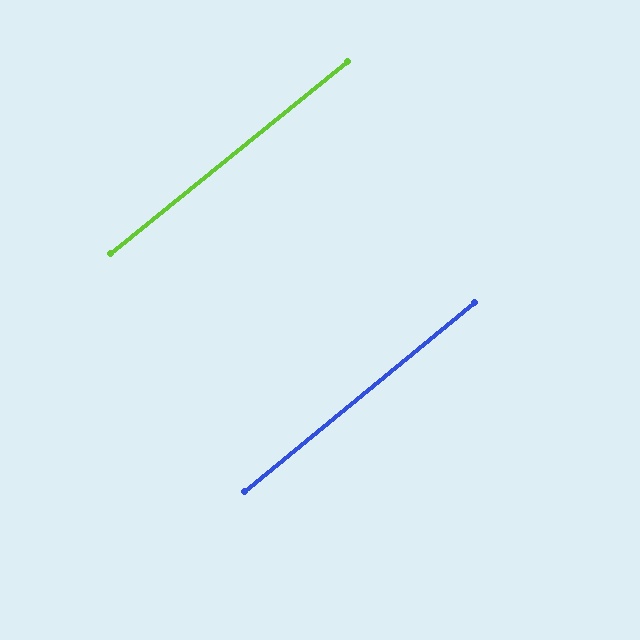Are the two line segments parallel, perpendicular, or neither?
Parallel — their directions differ by only 0.3°.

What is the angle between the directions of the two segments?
Approximately 0 degrees.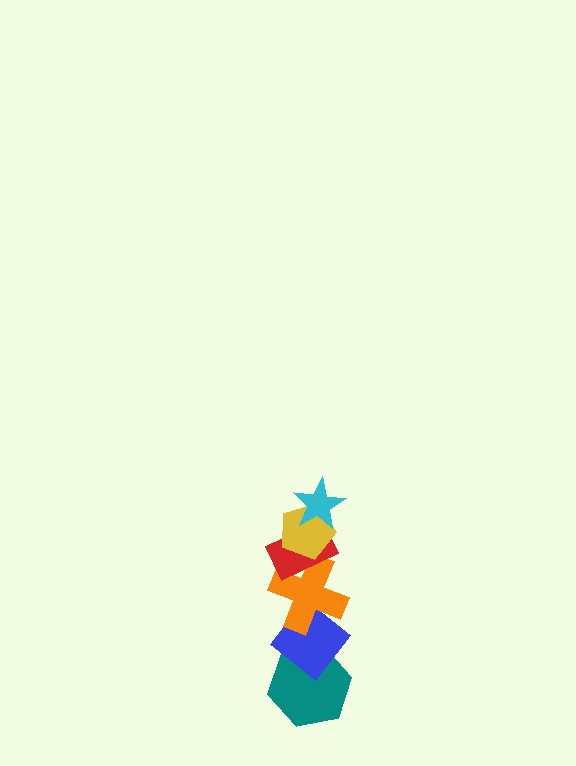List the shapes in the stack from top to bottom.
From top to bottom: the cyan star, the yellow pentagon, the red rectangle, the orange cross, the blue diamond, the teal hexagon.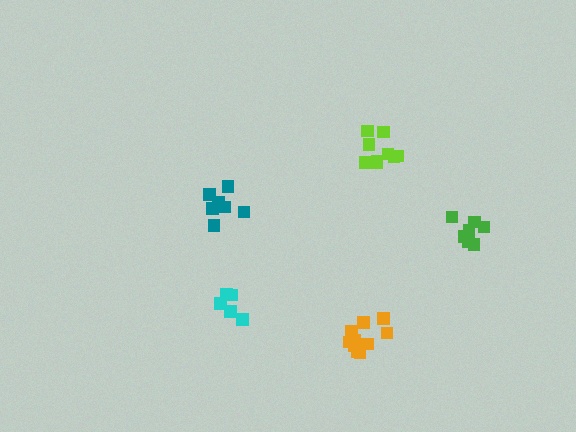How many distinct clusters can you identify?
There are 5 distinct clusters.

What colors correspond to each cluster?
The clusters are colored: lime, orange, green, cyan, teal.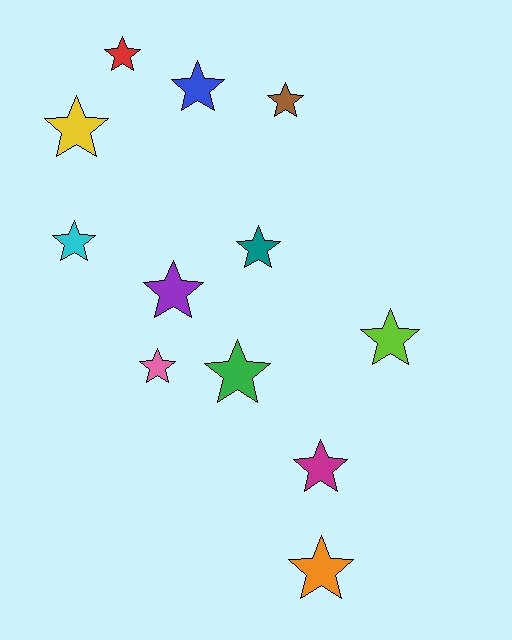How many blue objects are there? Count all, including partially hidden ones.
There is 1 blue object.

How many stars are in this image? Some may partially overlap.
There are 12 stars.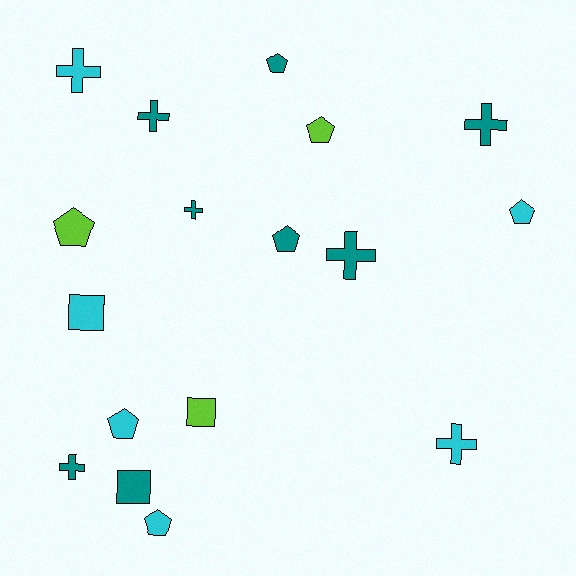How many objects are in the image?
There are 17 objects.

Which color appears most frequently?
Teal, with 8 objects.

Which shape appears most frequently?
Pentagon, with 7 objects.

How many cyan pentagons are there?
There are 3 cyan pentagons.